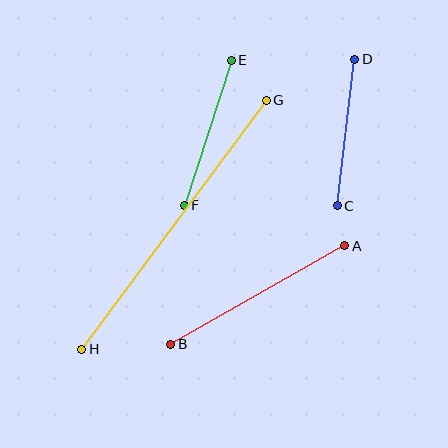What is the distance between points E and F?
The distance is approximately 152 pixels.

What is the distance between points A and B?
The distance is approximately 200 pixels.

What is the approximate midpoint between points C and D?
The midpoint is at approximately (346, 133) pixels.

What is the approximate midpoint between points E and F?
The midpoint is at approximately (208, 133) pixels.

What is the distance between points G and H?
The distance is approximately 310 pixels.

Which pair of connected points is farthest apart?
Points G and H are farthest apart.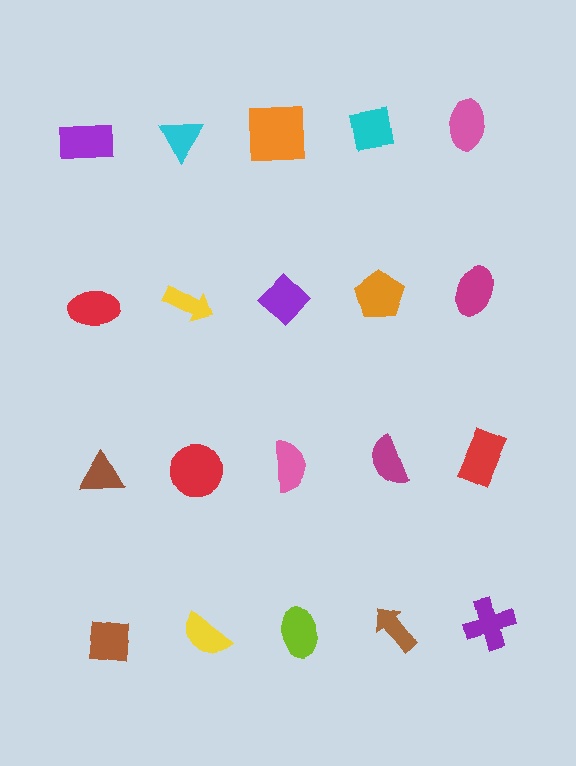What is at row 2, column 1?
A red ellipse.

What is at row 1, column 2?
A cyan triangle.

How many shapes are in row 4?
5 shapes.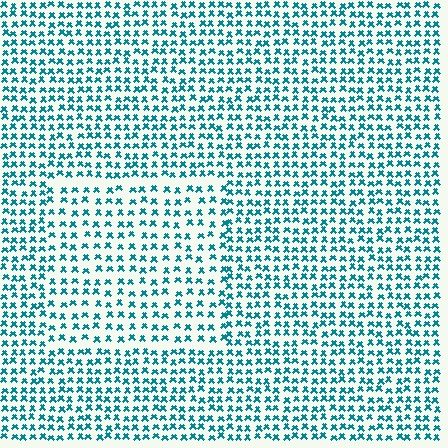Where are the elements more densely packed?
The elements are more densely packed outside the rectangle boundary.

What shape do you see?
I see a rectangle.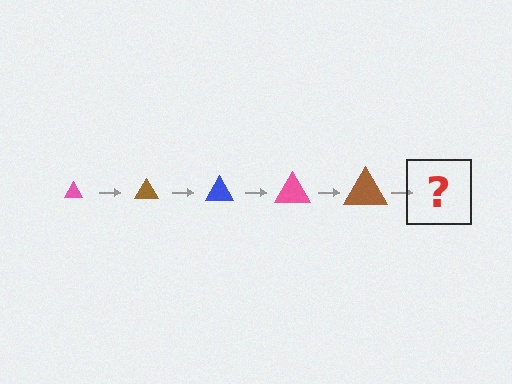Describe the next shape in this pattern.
It should be a blue triangle, larger than the previous one.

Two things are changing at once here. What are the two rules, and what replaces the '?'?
The two rules are that the triangle grows larger each step and the color cycles through pink, brown, and blue. The '?' should be a blue triangle, larger than the previous one.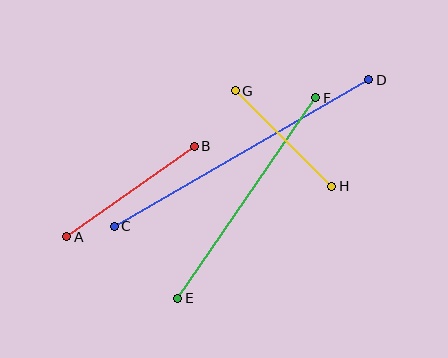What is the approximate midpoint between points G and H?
The midpoint is at approximately (283, 139) pixels.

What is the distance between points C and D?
The distance is approximately 294 pixels.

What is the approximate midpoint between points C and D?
The midpoint is at approximately (241, 153) pixels.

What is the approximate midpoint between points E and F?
The midpoint is at approximately (247, 198) pixels.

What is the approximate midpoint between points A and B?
The midpoint is at approximately (130, 191) pixels.